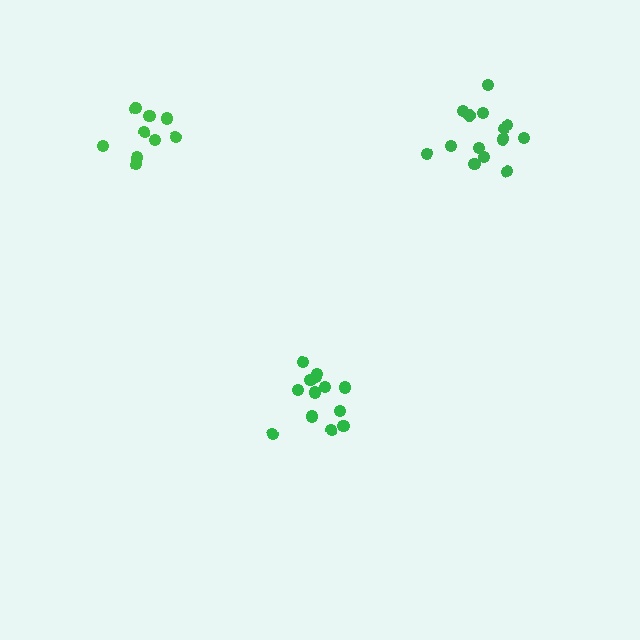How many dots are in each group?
Group 1: 14 dots, Group 2: 13 dots, Group 3: 10 dots (37 total).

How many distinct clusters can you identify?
There are 3 distinct clusters.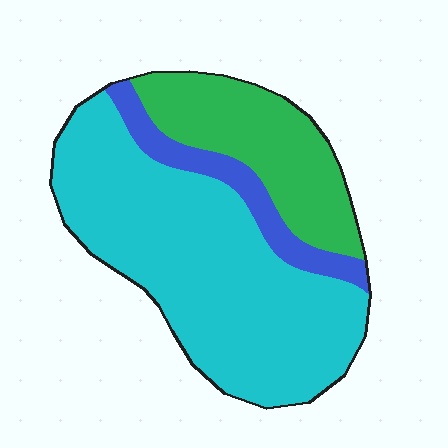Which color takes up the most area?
Cyan, at roughly 65%.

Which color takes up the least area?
Blue, at roughly 10%.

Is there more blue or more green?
Green.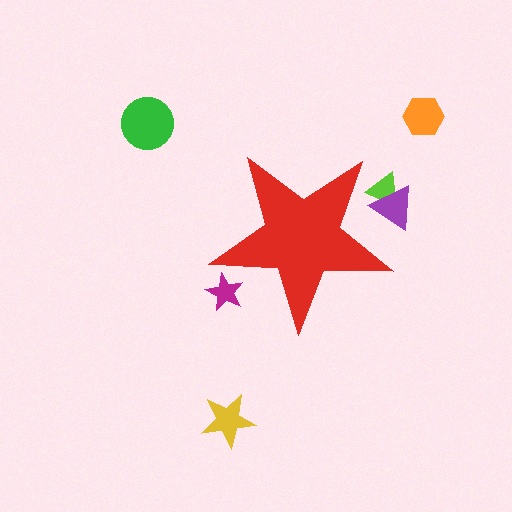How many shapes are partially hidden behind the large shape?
3 shapes are partially hidden.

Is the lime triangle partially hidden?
Yes, the lime triangle is partially hidden behind the red star.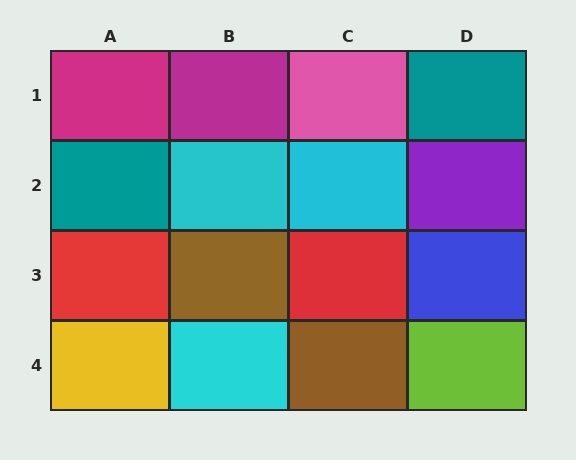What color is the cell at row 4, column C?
Brown.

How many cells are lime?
1 cell is lime.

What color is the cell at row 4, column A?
Yellow.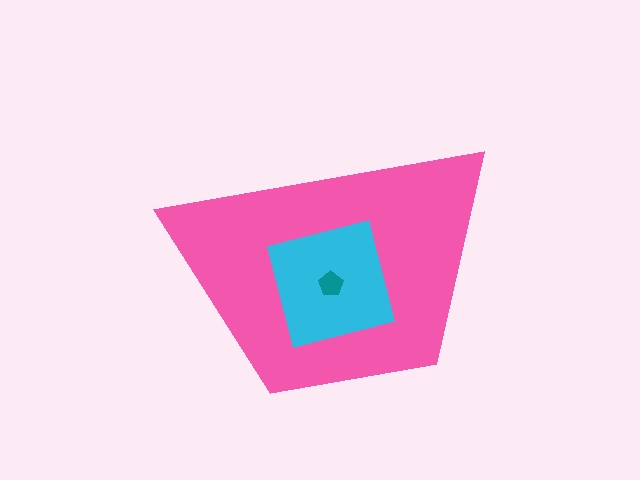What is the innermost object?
The teal pentagon.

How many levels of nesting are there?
3.